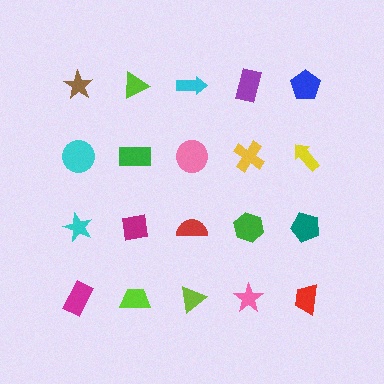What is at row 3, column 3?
A red semicircle.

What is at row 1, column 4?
A purple rectangle.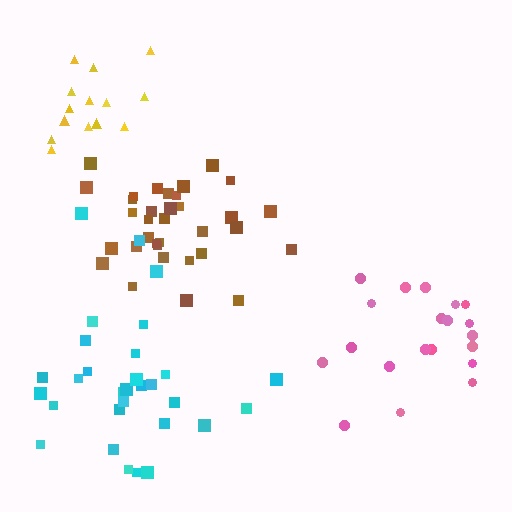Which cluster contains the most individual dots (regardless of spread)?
Brown (34).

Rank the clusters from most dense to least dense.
brown, yellow, cyan, pink.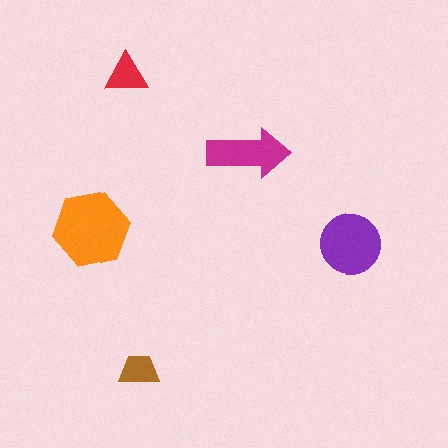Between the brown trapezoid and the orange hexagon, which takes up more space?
The orange hexagon.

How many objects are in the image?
There are 5 objects in the image.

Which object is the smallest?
The brown trapezoid.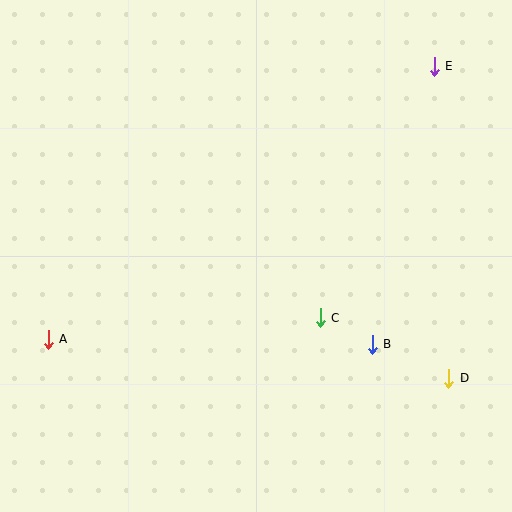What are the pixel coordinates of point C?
Point C is at (320, 318).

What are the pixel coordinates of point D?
Point D is at (449, 378).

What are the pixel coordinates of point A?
Point A is at (48, 339).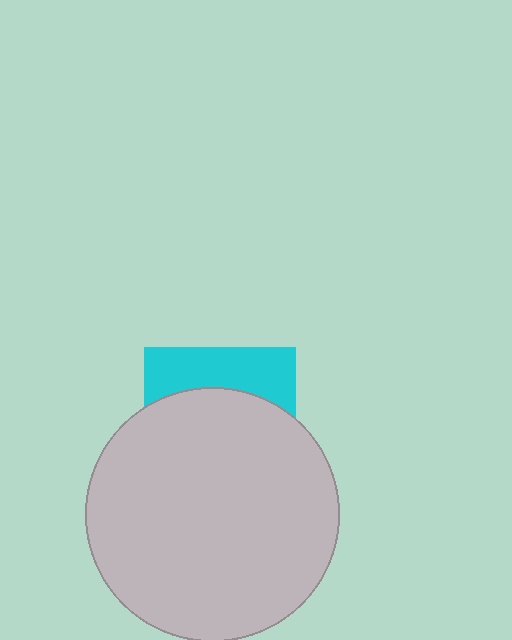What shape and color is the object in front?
The object in front is a light gray circle.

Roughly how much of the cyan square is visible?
A small part of it is visible (roughly 31%).